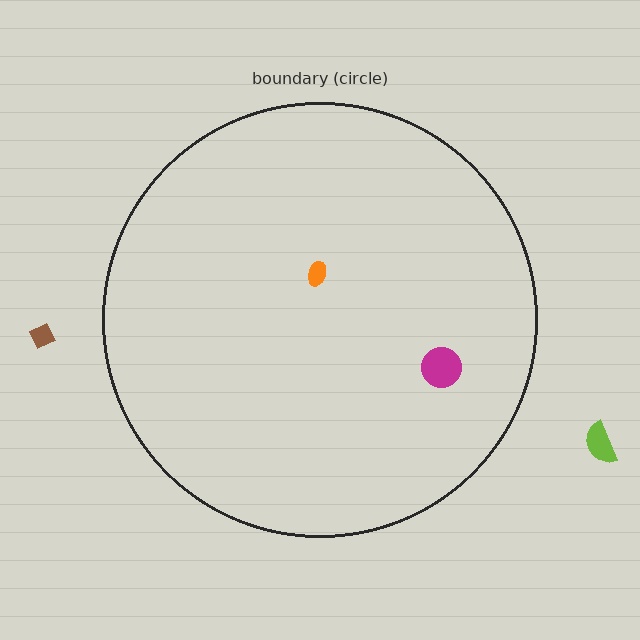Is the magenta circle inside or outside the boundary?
Inside.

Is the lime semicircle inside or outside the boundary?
Outside.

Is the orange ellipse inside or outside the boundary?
Inside.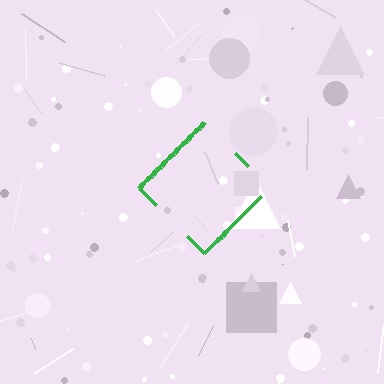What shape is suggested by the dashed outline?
The dashed outline suggests a diamond.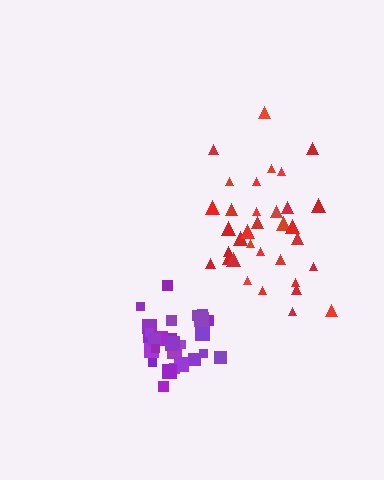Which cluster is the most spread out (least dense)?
Red.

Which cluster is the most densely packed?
Purple.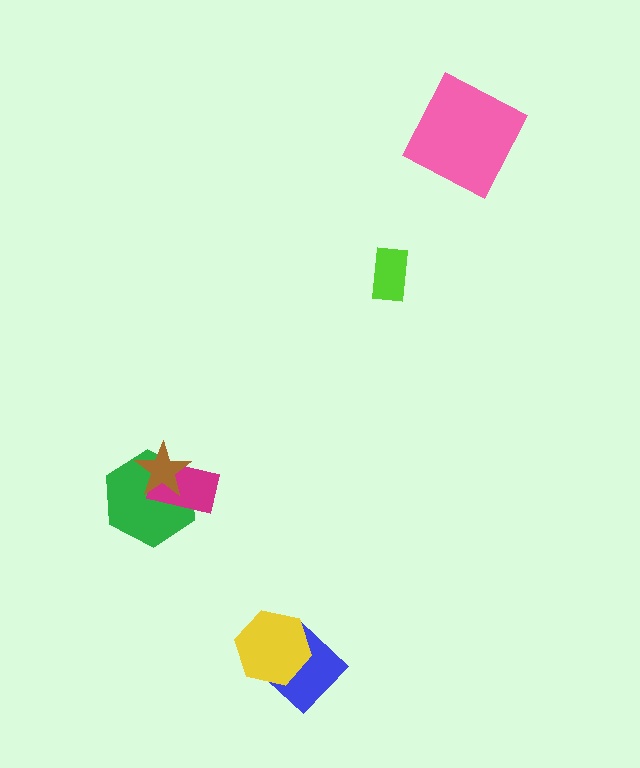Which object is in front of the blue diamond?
The yellow hexagon is in front of the blue diamond.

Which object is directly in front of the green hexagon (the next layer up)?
The magenta rectangle is directly in front of the green hexagon.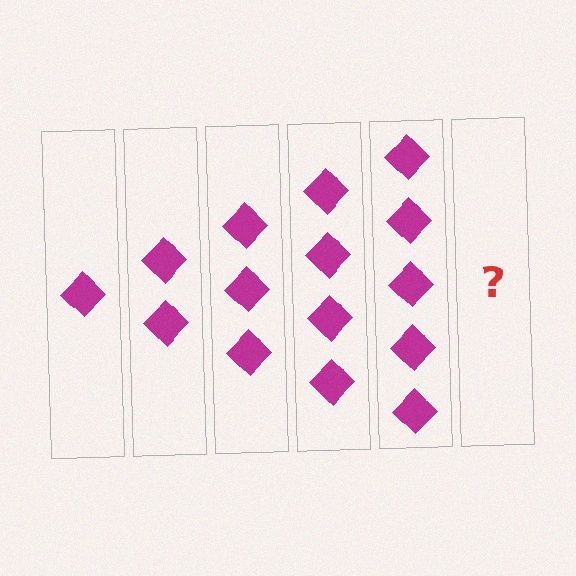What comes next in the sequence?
The next element should be 6 diamonds.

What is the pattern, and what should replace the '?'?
The pattern is that each step adds one more diamond. The '?' should be 6 diamonds.